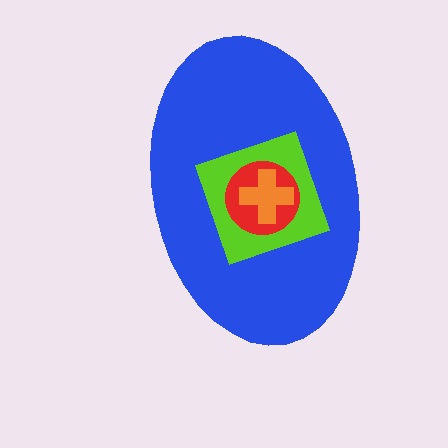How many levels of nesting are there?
4.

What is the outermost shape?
The blue ellipse.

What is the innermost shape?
The orange cross.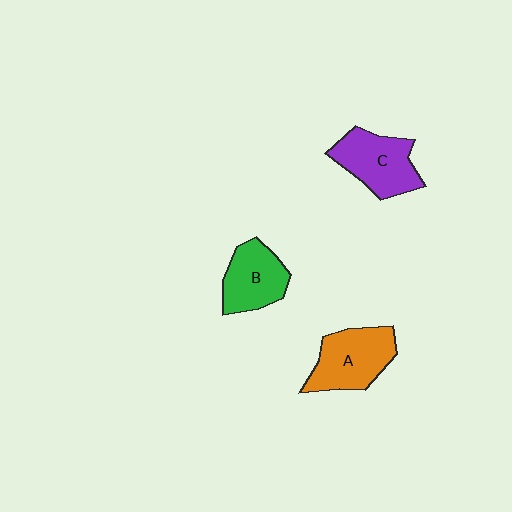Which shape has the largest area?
Shape A (orange).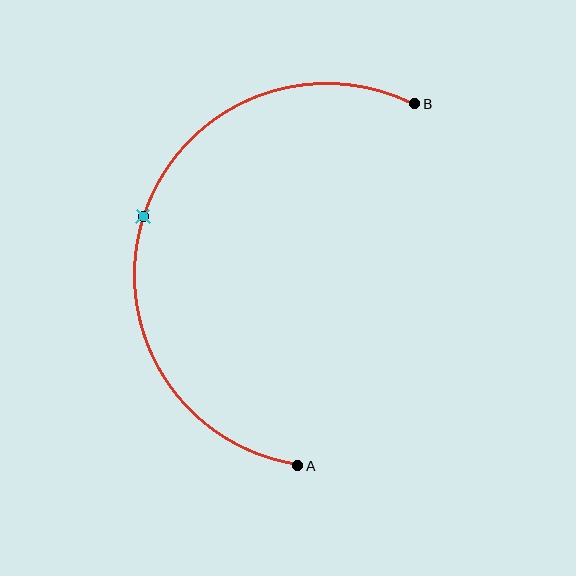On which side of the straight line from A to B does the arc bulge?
The arc bulges to the left of the straight line connecting A and B.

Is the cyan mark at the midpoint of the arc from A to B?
Yes. The cyan mark lies on the arc at equal arc-length from both A and B — it is the arc midpoint.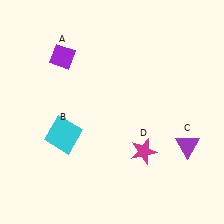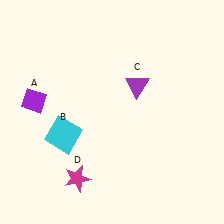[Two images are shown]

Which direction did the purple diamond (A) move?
The purple diamond (A) moved down.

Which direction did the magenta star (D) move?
The magenta star (D) moved left.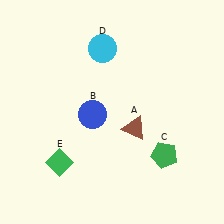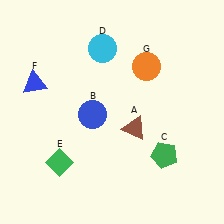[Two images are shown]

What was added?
A blue triangle (F), an orange circle (G) were added in Image 2.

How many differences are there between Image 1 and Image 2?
There are 2 differences between the two images.